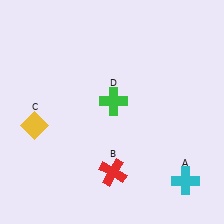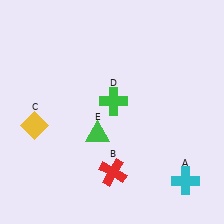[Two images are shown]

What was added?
A green triangle (E) was added in Image 2.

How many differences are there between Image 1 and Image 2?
There is 1 difference between the two images.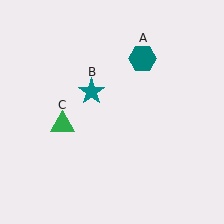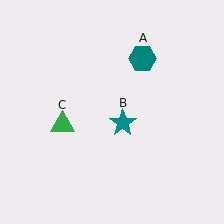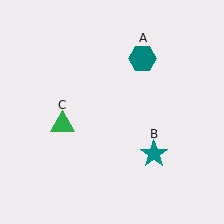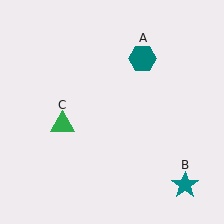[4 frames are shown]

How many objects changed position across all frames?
1 object changed position: teal star (object B).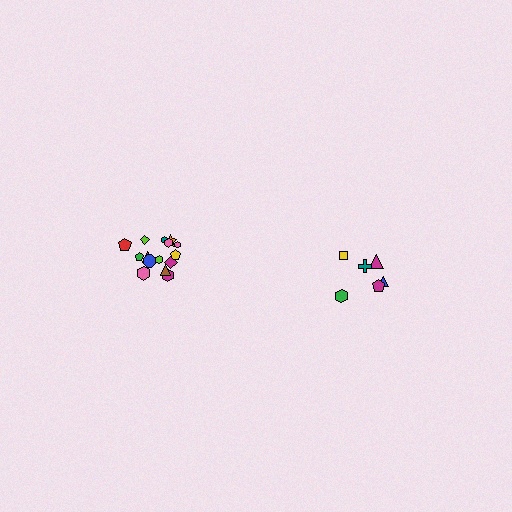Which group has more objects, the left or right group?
The left group.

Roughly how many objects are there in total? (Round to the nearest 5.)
Roughly 20 objects in total.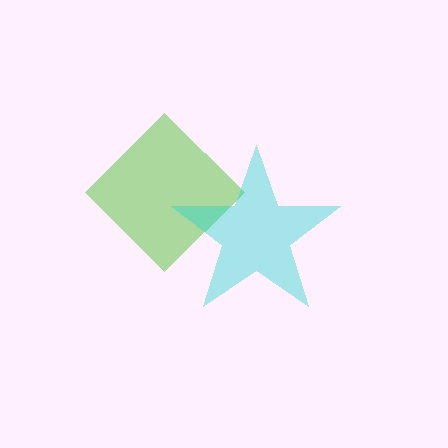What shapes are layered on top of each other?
The layered shapes are: a lime diamond, a cyan star.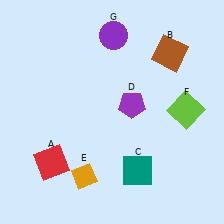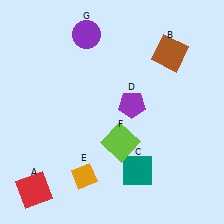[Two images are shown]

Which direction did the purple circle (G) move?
The purple circle (G) moved left.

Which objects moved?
The objects that moved are: the red square (A), the lime square (F), the purple circle (G).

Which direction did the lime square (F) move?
The lime square (F) moved left.